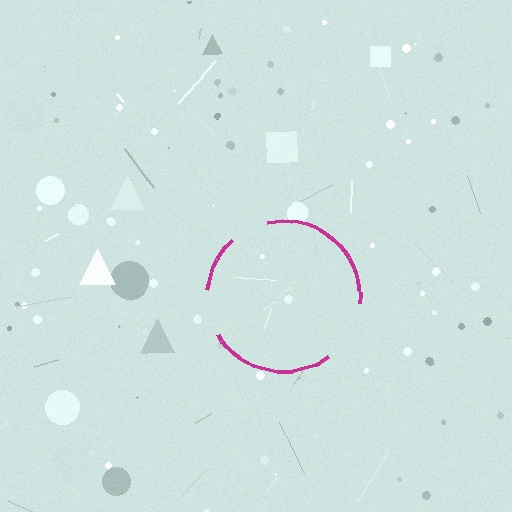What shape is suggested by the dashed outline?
The dashed outline suggests a circle.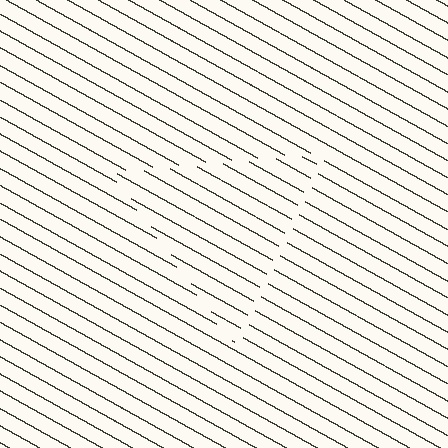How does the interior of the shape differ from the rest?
The interior of the shape contains the same grating, shifted by half a period — the contour is defined by the phase discontinuity where line-ends from the inner and outer gratings abut.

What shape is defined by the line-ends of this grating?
An illusory triangle. The interior of the shape contains the same grating, shifted by half a period — the contour is defined by the phase discontinuity where line-ends from the inner and outer gratings abut.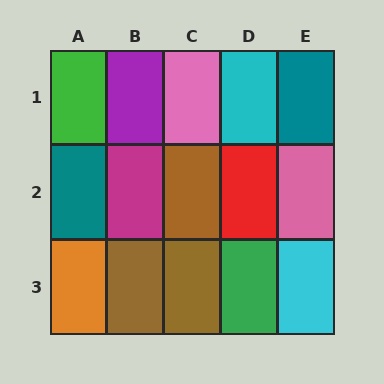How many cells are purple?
1 cell is purple.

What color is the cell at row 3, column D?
Green.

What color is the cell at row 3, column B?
Brown.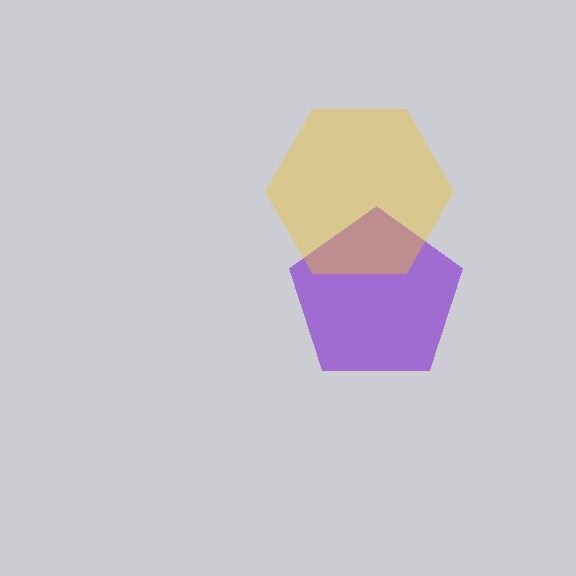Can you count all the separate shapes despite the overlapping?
Yes, there are 2 separate shapes.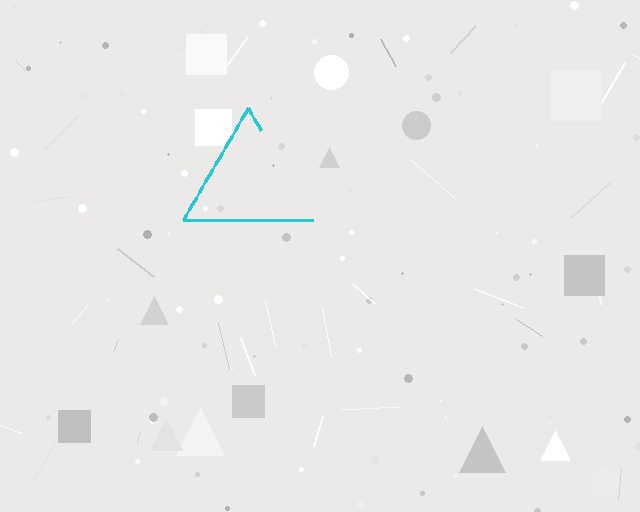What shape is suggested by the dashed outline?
The dashed outline suggests a triangle.